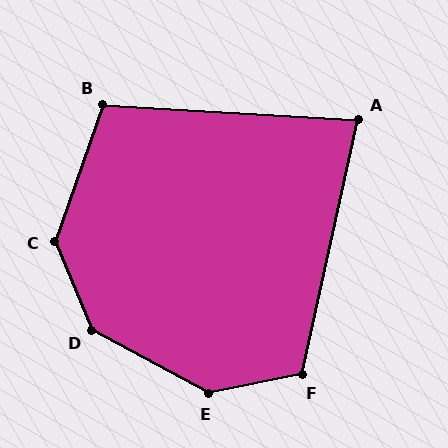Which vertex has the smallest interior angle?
A, at approximately 81 degrees.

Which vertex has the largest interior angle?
E, at approximately 141 degrees.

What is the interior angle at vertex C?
Approximately 138 degrees (obtuse).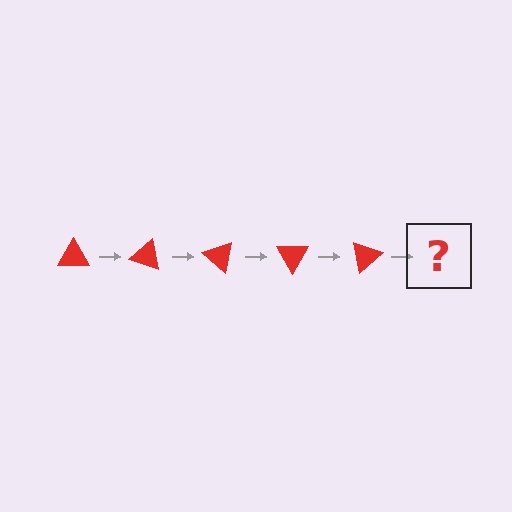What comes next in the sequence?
The next element should be a red triangle rotated 100 degrees.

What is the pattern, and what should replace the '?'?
The pattern is that the triangle rotates 20 degrees each step. The '?' should be a red triangle rotated 100 degrees.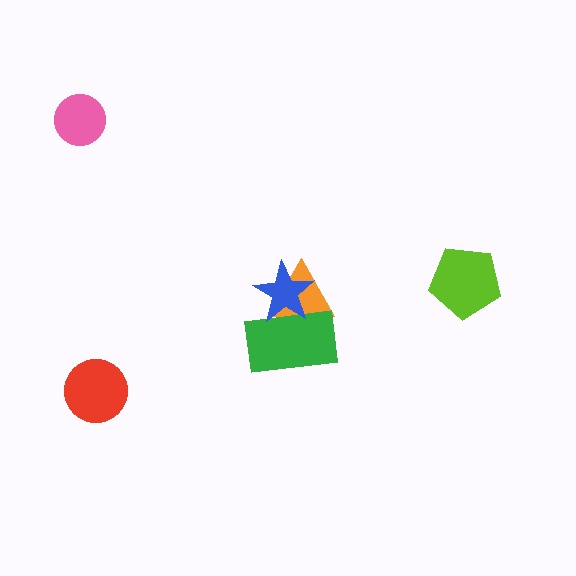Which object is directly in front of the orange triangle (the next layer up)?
The green rectangle is directly in front of the orange triangle.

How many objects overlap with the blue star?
2 objects overlap with the blue star.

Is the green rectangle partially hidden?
Yes, it is partially covered by another shape.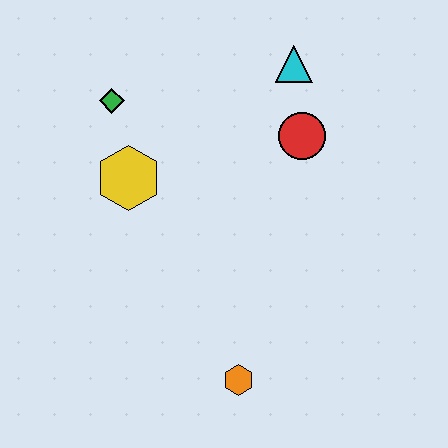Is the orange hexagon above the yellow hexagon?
No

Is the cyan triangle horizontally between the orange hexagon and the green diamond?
No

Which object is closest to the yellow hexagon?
The green diamond is closest to the yellow hexagon.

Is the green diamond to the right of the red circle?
No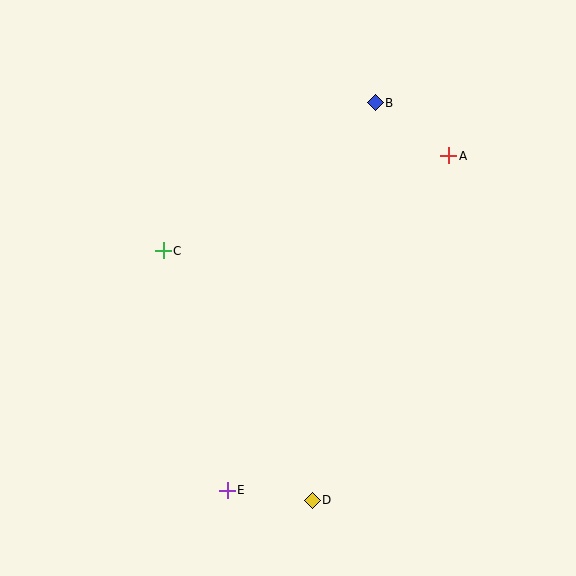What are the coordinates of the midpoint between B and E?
The midpoint between B and E is at (301, 296).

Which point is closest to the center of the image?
Point C at (163, 251) is closest to the center.